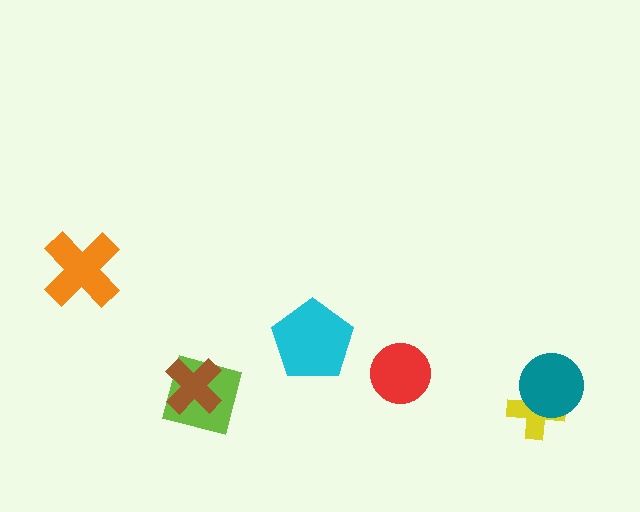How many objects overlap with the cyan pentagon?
0 objects overlap with the cyan pentagon.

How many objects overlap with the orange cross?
0 objects overlap with the orange cross.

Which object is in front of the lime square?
The brown cross is in front of the lime square.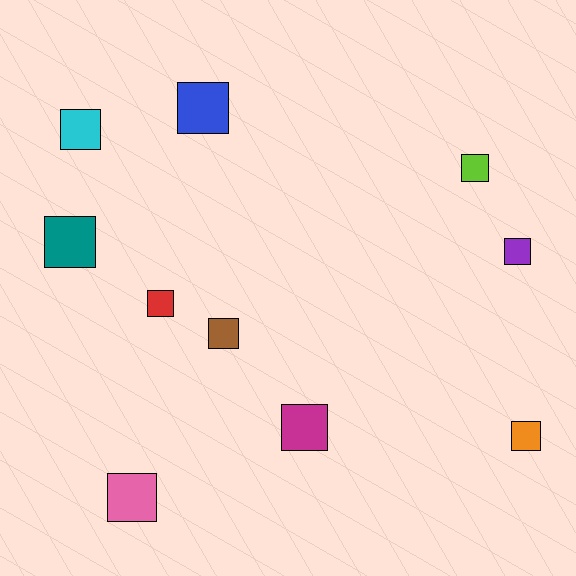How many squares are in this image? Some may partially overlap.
There are 10 squares.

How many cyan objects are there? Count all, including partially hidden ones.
There is 1 cyan object.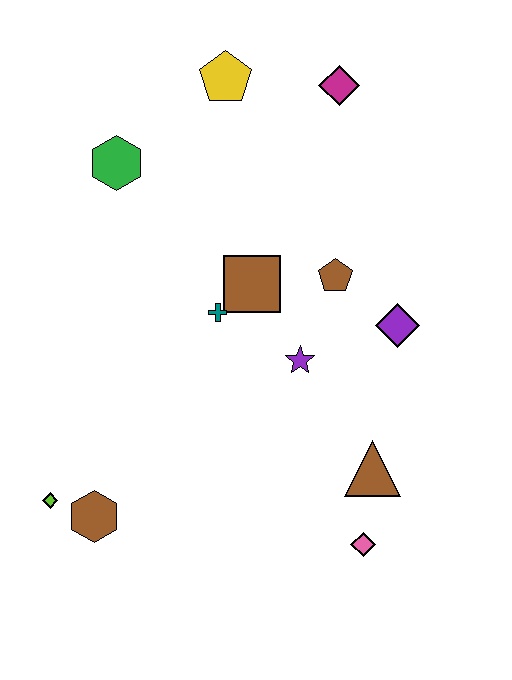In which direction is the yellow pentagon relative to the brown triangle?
The yellow pentagon is above the brown triangle.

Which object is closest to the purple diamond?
The brown pentagon is closest to the purple diamond.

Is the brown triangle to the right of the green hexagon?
Yes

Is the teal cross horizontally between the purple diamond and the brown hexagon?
Yes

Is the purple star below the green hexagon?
Yes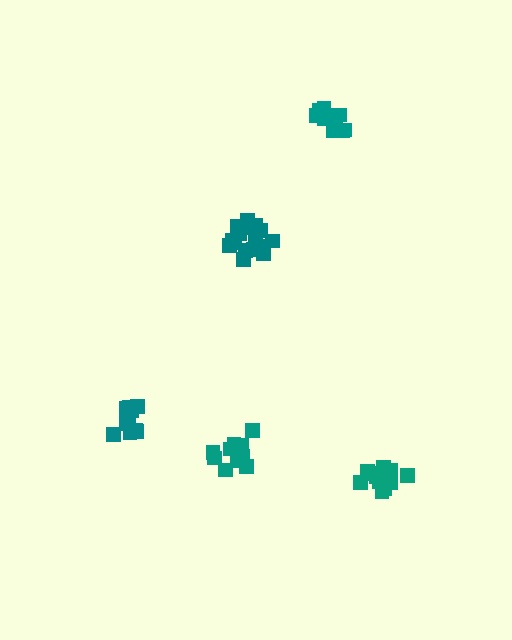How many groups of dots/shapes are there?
There are 5 groups.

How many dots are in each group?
Group 1: 11 dots, Group 2: 16 dots, Group 3: 15 dots, Group 4: 10 dots, Group 5: 10 dots (62 total).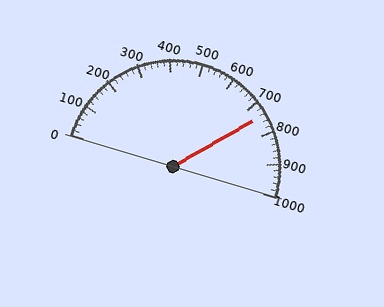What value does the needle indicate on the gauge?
The needle indicates approximately 740.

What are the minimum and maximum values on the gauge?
The gauge ranges from 0 to 1000.